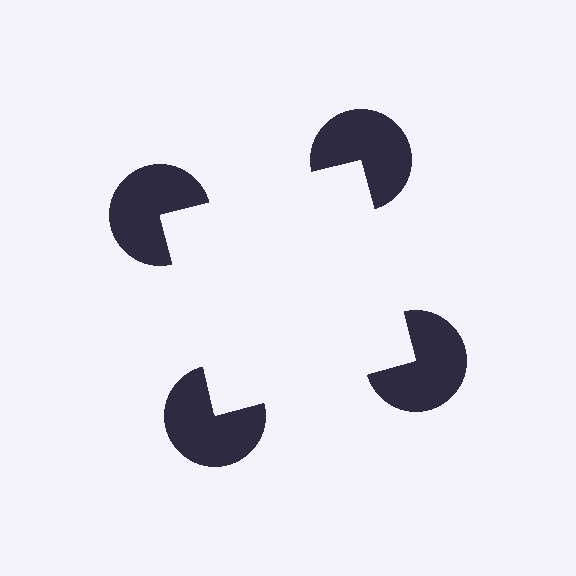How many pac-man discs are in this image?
There are 4 — one at each vertex of the illusory square.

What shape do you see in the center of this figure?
An illusory square — its edges are inferred from the aligned wedge cuts in the pac-man discs, not physically drawn.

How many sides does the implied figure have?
4 sides.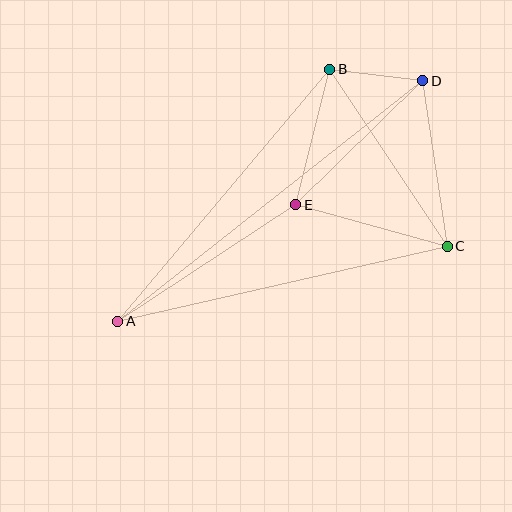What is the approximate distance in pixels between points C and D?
The distance between C and D is approximately 167 pixels.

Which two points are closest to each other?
Points B and D are closest to each other.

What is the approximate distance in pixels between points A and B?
The distance between A and B is approximately 329 pixels.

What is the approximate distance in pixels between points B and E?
The distance between B and E is approximately 140 pixels.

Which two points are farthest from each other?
Points A and D are farthest from each other.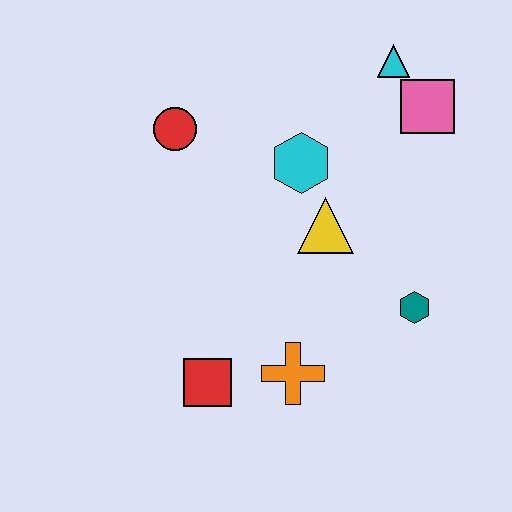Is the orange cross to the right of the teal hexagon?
No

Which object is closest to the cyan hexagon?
The yellow triangle is closest to the cyan hexagon.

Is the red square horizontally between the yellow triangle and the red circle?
Yes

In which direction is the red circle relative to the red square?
The red circle is above the red square.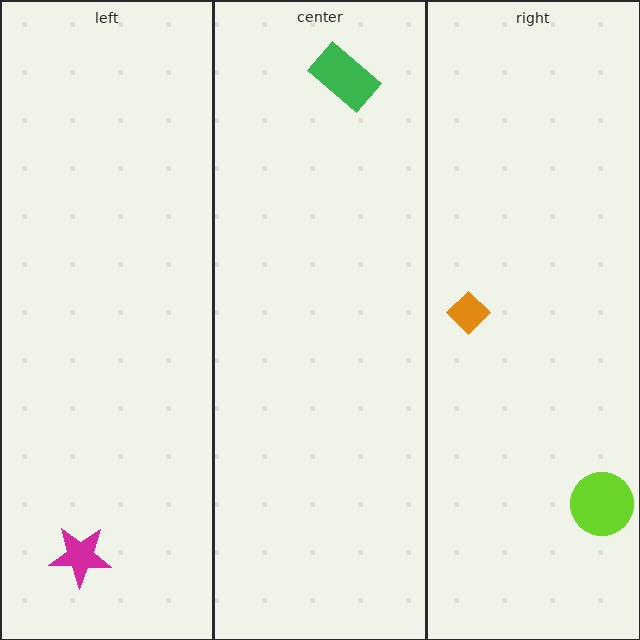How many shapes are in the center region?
1.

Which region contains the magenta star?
The left region.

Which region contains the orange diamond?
The right region.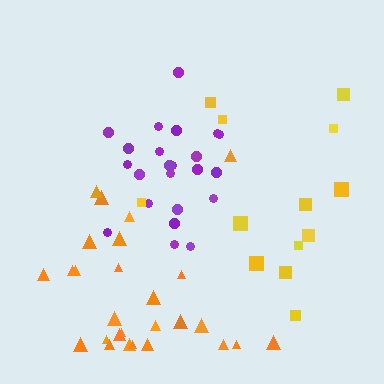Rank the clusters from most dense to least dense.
purple, orange, yellow.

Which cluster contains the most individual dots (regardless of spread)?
Orange (27).